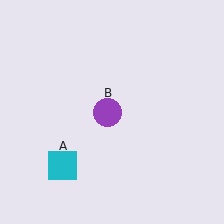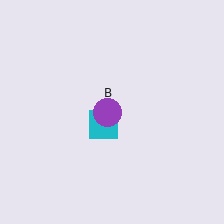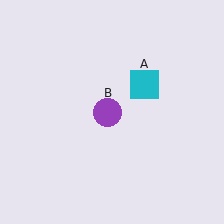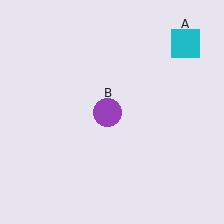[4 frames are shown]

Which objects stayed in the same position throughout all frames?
Purple circle (object B) remained stationary.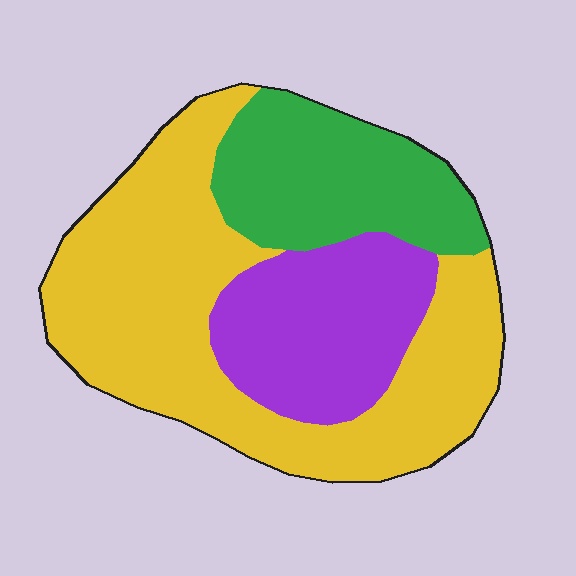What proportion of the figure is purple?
Purple covers 23% of the figure.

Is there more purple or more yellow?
Yellow.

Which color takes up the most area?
Yellow, at roughly 55%.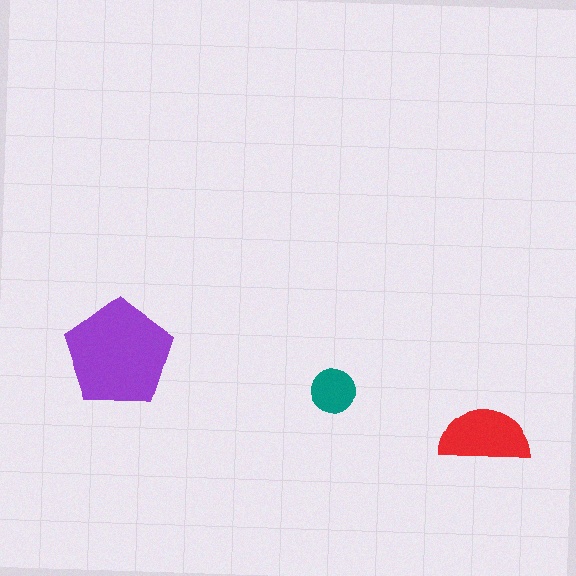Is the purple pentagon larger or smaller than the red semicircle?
Larger.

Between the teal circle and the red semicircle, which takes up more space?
The red semicircle.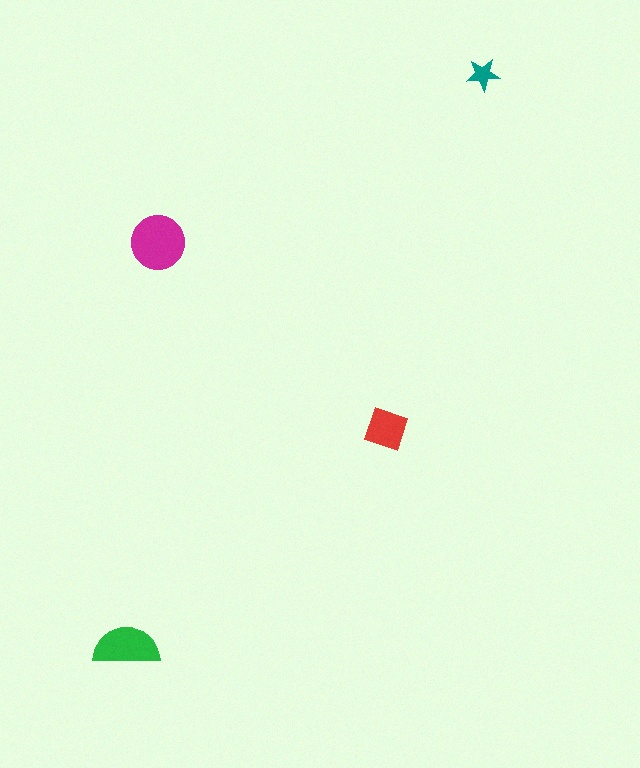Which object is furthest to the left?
The green semicircle is leftmost.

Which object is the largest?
The magenta circle.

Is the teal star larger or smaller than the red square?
Smaller.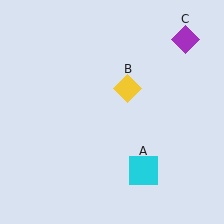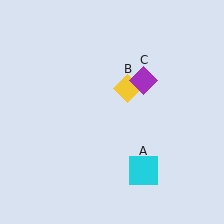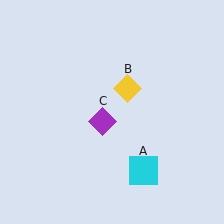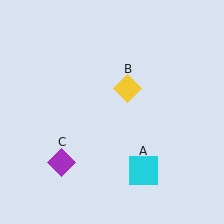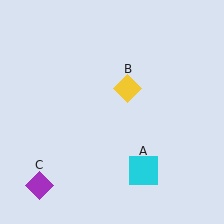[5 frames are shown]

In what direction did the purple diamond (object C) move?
The purple diamond (object C) moved down and to the left.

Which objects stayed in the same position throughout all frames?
Cyan square (object A) and yellow diamond (object B) remained stationary.